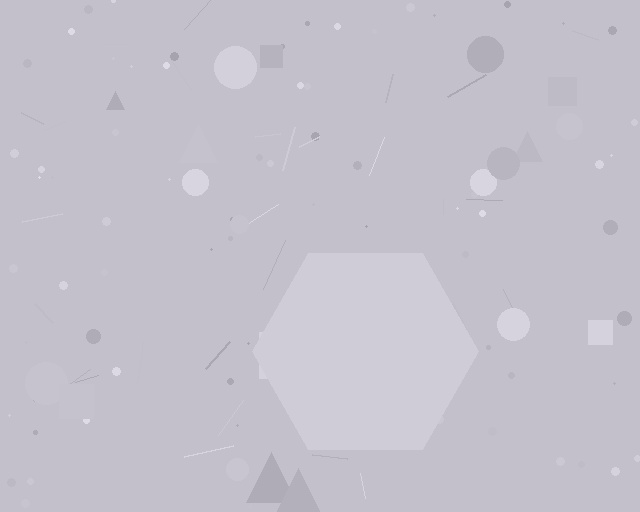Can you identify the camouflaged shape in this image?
The camouflaged shape is a hexagon.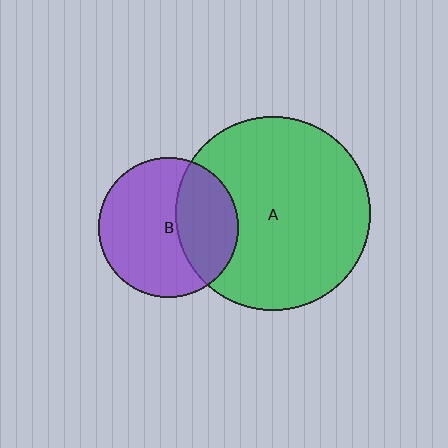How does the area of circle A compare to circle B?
Approximately 1.9 times.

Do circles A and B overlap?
Yes.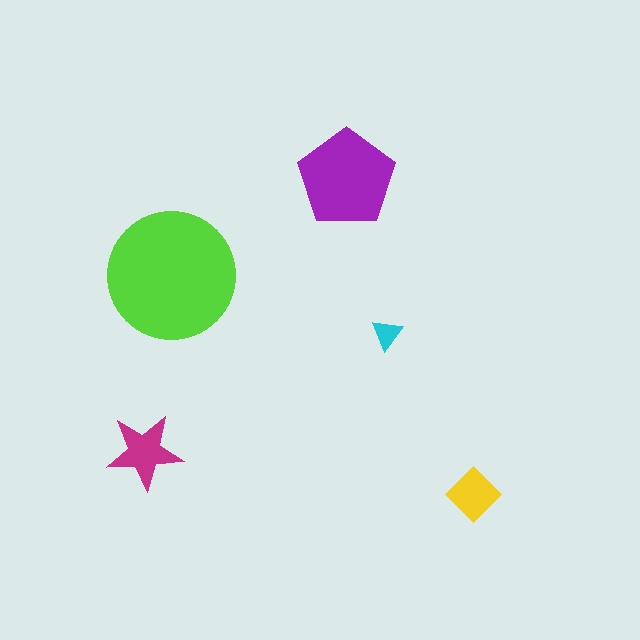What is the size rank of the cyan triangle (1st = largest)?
5th.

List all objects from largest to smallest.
The lime circle, the purple pentagon, the magenta star, the yellow diamond, the cyan triangle.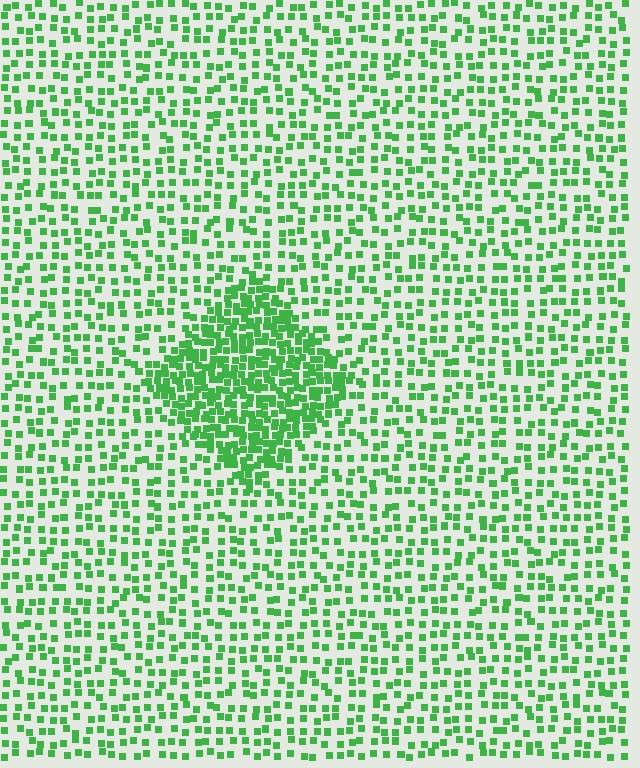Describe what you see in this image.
The image contains small green elements arranged at two different densities. A diamond-shaped region is visible where the elements are more densely packed than the surrounding area.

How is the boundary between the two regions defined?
The boundary is defined by a change in element density (approximately 2.4x ratio). All elements are the same color, size, and shape.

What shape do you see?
I see a diamond.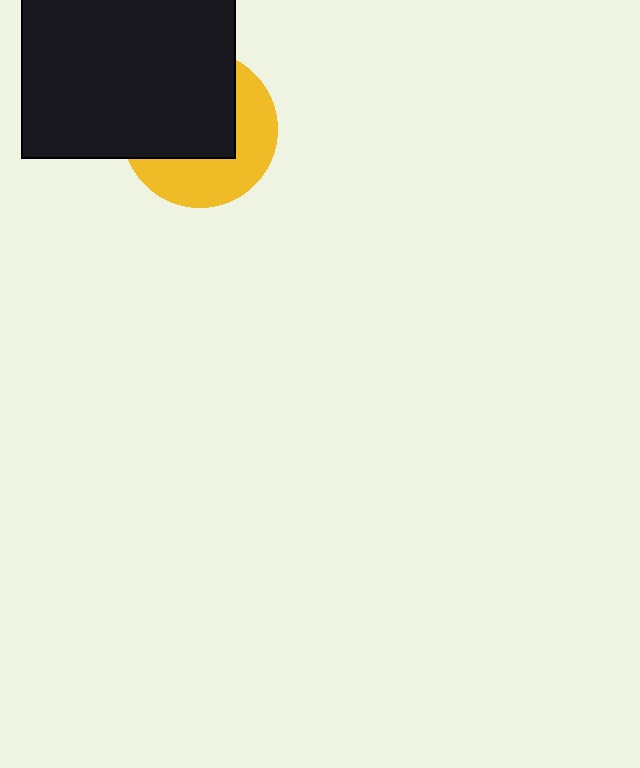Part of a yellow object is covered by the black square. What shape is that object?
It is a circle.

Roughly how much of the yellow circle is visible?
A small part of it is visible (roughly 44%).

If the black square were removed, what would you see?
You would see the complete yellow circle.